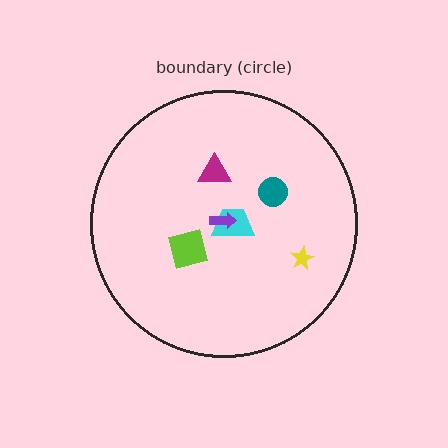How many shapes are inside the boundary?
6 inside, 0 outside.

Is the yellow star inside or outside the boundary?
Inside.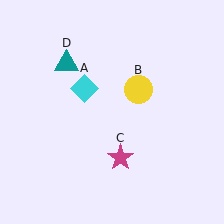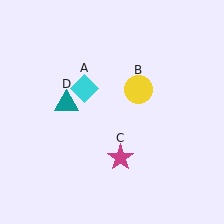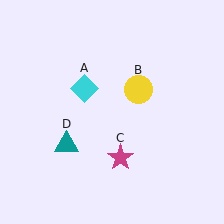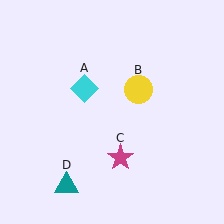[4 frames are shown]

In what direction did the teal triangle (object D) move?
The teal triangle (object D) moved down.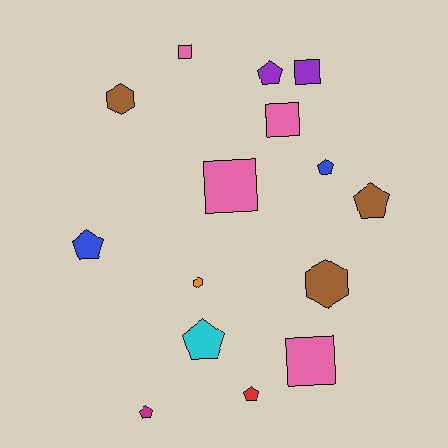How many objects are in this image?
There are 15 objects.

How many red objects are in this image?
There is 1 red object.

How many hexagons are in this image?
There are 3 hexagons.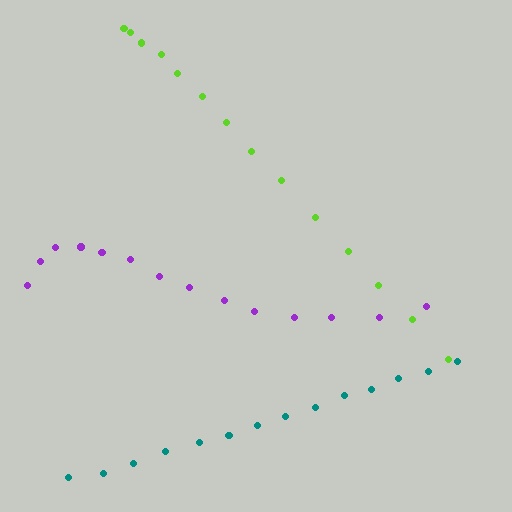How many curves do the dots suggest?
There are 3 distinct paths.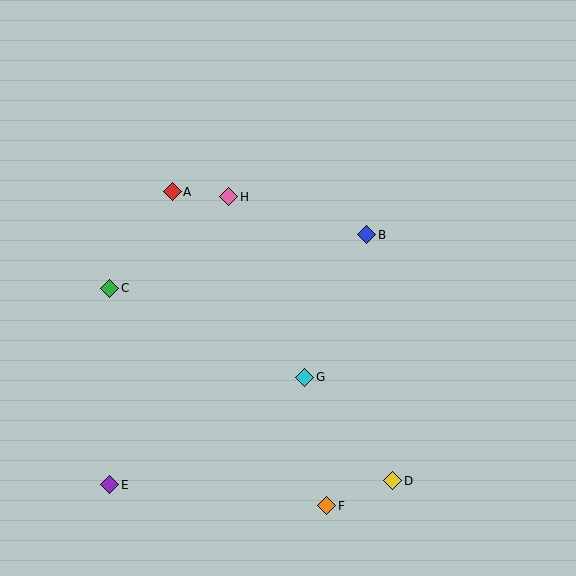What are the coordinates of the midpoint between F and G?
The midpoint between F and G is at (316, 441).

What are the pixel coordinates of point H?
Point H is at (229, 197).